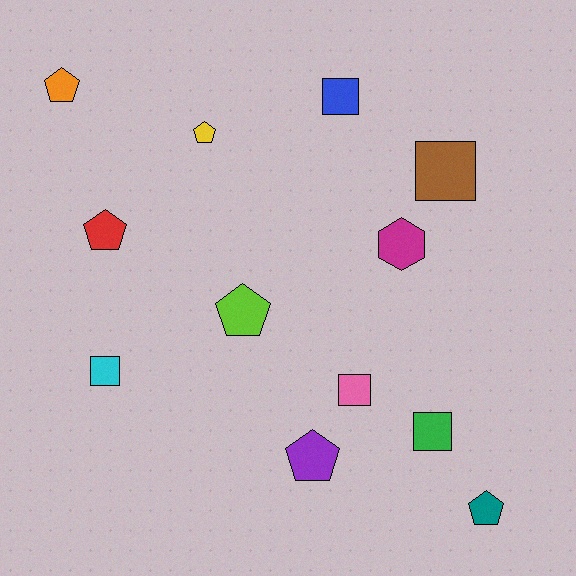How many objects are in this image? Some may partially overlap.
There are 12 objects.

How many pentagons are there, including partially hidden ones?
There are 6 pentagons.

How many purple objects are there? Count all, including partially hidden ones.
There is 1 purple object.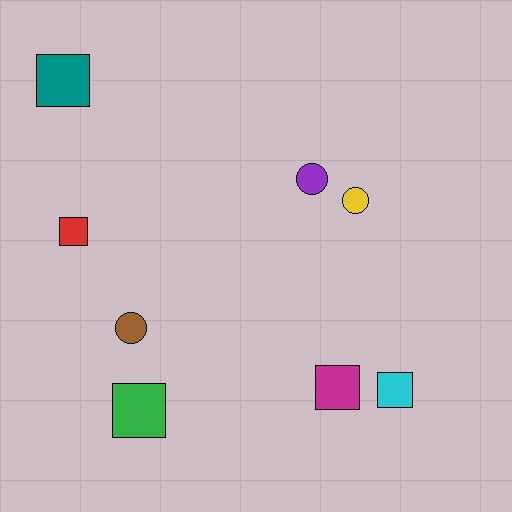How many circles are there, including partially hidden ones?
There are 3 circles.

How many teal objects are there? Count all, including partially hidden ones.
There is 1 teal object.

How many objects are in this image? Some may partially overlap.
There are 8 objects.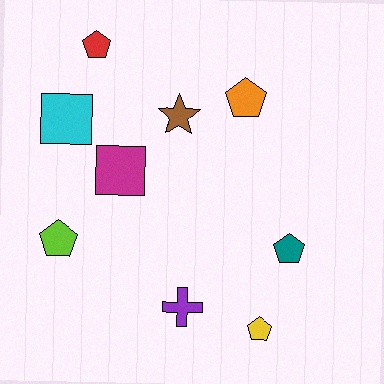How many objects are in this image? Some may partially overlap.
There are 9 objects.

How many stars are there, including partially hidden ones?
There is 1 star.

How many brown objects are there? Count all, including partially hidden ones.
There is 1 brown object.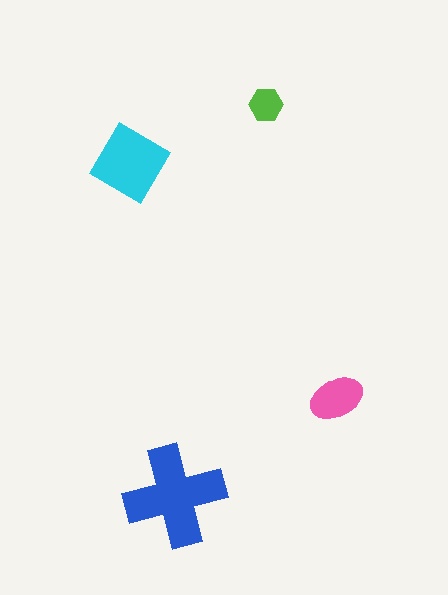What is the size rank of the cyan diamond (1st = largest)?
2nd.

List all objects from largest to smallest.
The blue cross, the cyan diamond, the pink ellipse, the lime hexagon.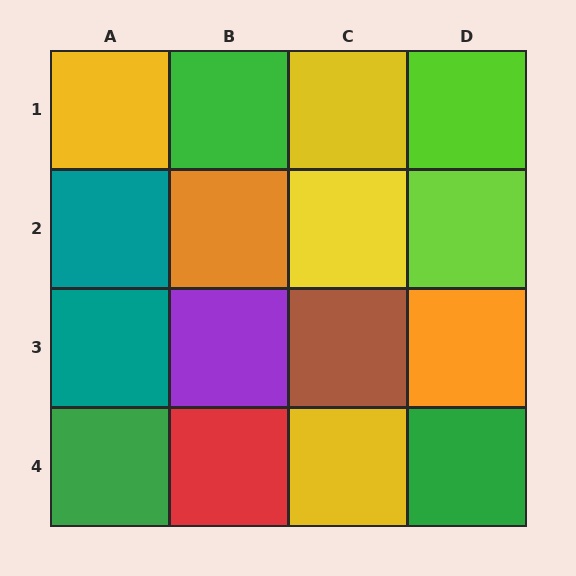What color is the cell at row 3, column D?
Orange.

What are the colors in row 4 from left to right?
Green, red, yellow, green.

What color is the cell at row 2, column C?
Yellow.